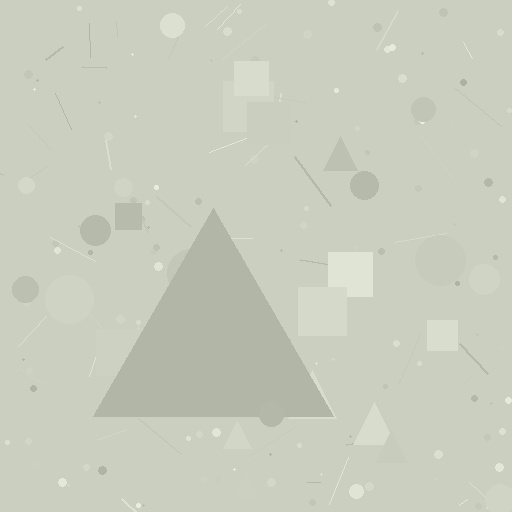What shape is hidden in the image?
A triangle is hidden in the image.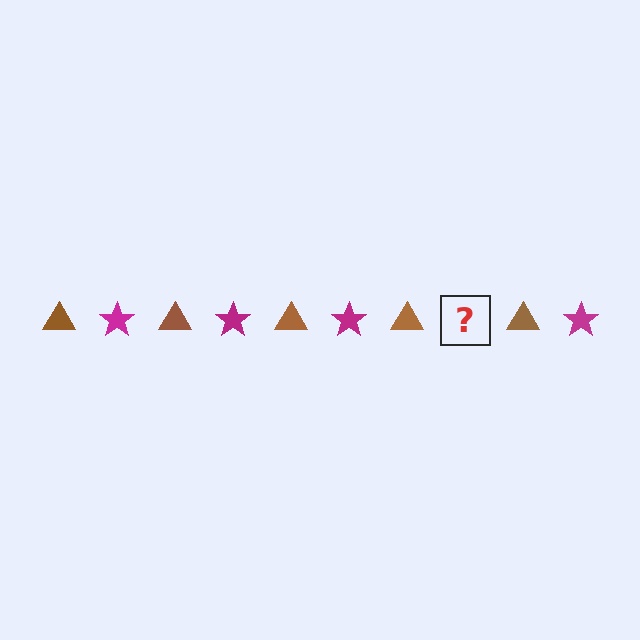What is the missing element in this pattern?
The missing element is a magenta star.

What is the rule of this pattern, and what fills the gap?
The rule is that the pattern alternates between brown triangle and magenta star. The gap should be filled with a magenta star.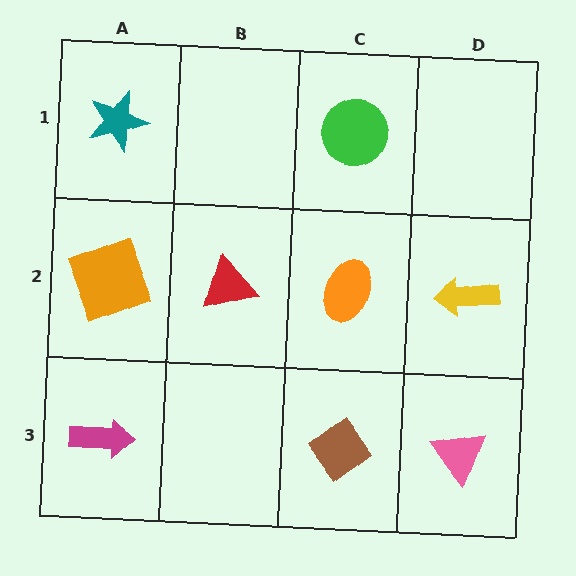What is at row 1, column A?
A teal star.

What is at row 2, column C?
An orange ellipse.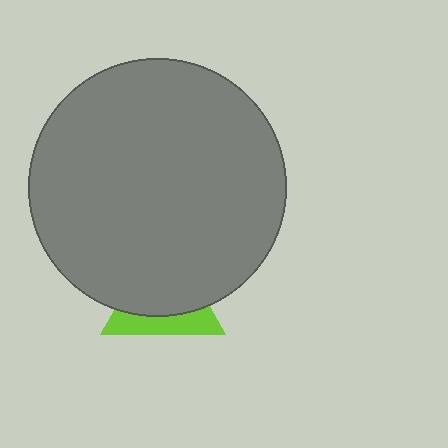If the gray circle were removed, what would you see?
You would see the complete lime triangle.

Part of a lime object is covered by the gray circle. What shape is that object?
It is a triangle.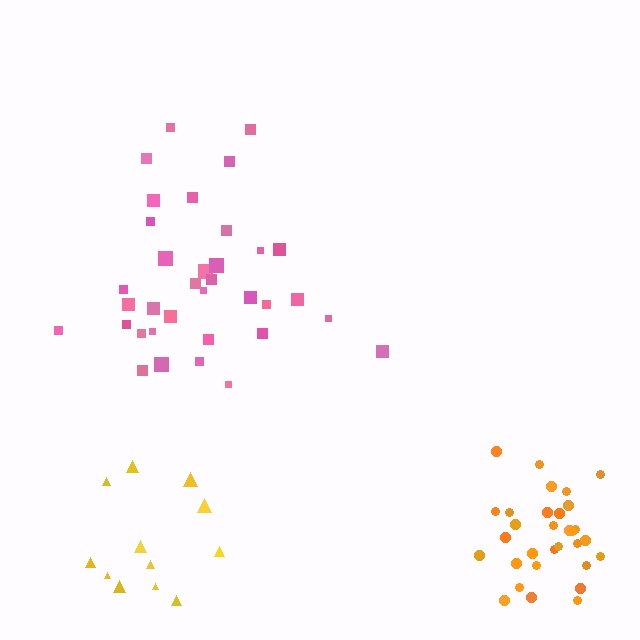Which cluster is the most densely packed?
Orange.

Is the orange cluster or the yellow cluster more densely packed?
Orange.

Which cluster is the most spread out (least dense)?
Yellow.